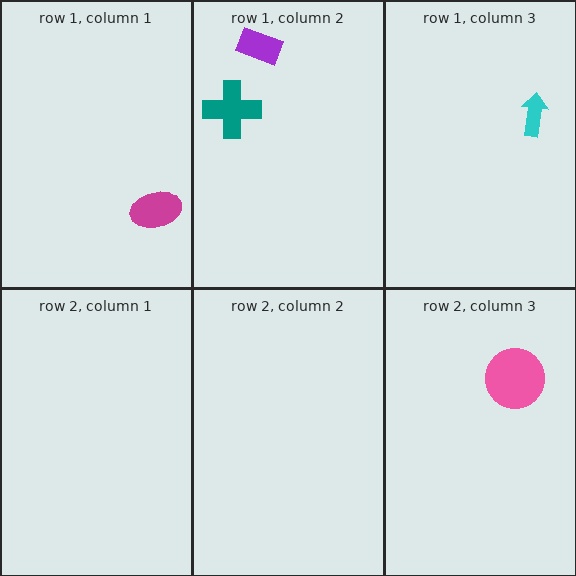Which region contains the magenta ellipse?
The row 1, column 1 region.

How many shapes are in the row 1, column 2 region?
2.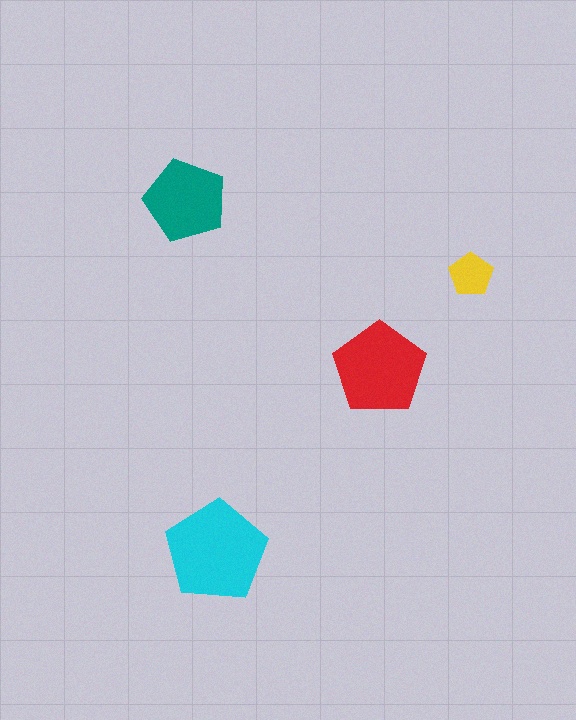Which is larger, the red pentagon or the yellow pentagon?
The red one.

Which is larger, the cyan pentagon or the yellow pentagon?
The cyan one.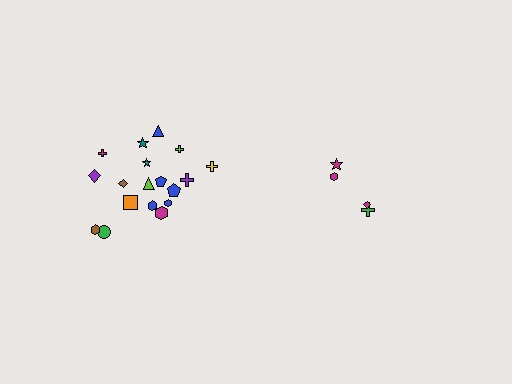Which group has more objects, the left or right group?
The left group.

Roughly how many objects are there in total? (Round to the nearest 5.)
Roughly 20 objects in total.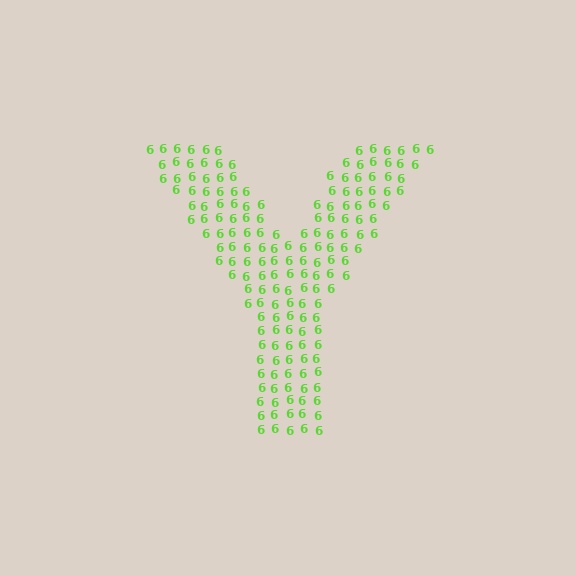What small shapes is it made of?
It is made of small digit 6's.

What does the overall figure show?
The overall figure shows the letter Y.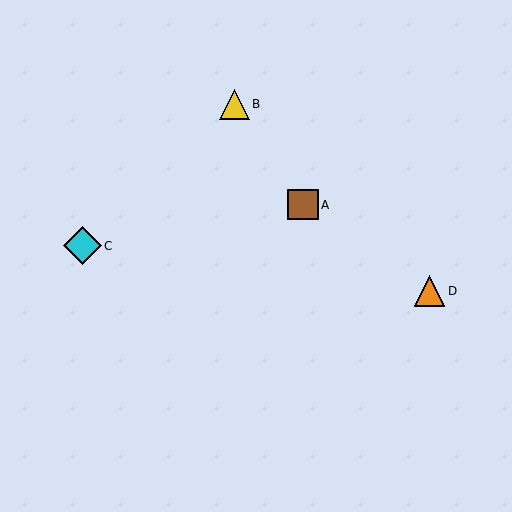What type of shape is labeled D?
Shape D is an orange triangle.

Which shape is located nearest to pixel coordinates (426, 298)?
The orange triangle (labeled D) at (429, 291) is nearest to that location.